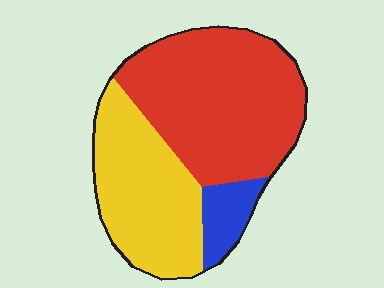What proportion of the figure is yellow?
Yellow takes up between a third and a half of the figure.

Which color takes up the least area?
Blue, at roughly 10%.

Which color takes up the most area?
Red, at roughly 55%.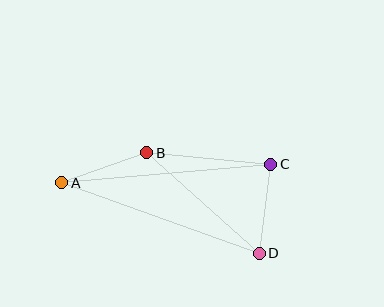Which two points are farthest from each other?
Points A and D are farthest from each other.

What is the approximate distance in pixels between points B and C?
The distance between B and C is approximately 125 pixels.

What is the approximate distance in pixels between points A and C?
The distance between A and C is approximately 210 pixels.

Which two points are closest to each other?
Points C and D are closest to each other.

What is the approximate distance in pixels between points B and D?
The distance between B and D is approximately 151 pixels.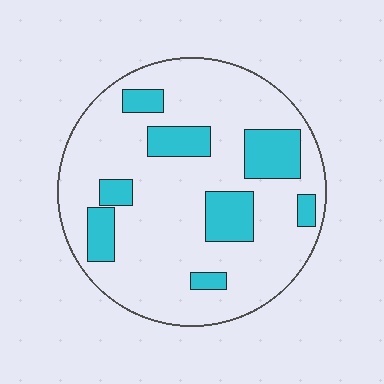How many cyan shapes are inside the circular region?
8.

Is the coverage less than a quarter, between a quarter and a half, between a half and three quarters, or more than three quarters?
Less than a quarter.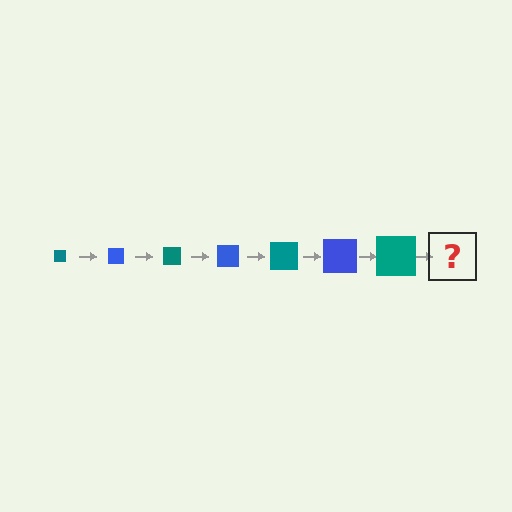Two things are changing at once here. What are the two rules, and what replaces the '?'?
The two rules are that the square grows larger each step and the color cycles through teal and blue. The '?' should be a blue square, larger than the previous one.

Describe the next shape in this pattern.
It should be a blue square, larger than the previous one.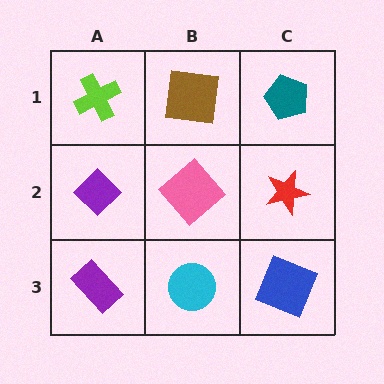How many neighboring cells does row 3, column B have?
3.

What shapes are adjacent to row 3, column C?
A red star (row 2, column C), a cyan circle (row 3, column B).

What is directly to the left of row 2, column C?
A pink diamond.